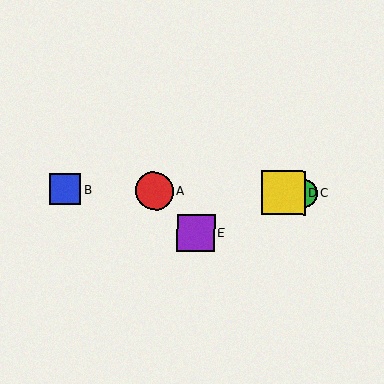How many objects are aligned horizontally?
4 objects (A, B, C, D) are aligned horizontally.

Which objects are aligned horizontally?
Objects A, B, C, D are aligned horizontally.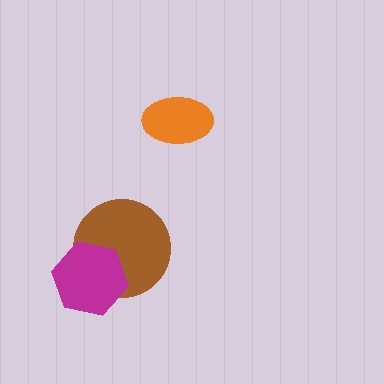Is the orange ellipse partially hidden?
No, no other shape covers it.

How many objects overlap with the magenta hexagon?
1 object overlaps with the magenta hexagon.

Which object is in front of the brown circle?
The magenta hexagon is in front of the brown circle.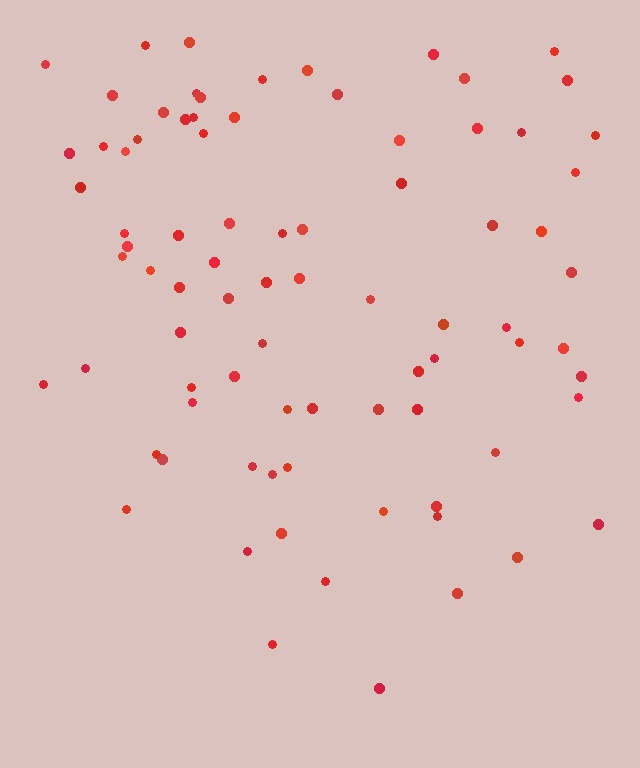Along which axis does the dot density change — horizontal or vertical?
Vertical.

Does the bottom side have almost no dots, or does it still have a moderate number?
Still a moderate number, just noticeably fewer than the top.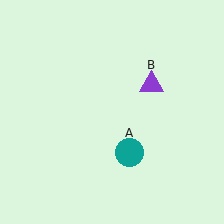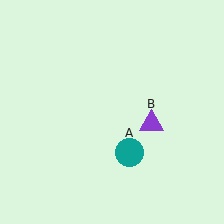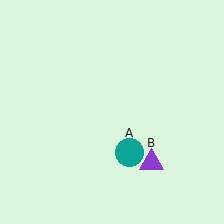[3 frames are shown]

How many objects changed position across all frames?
1 object changed position: purple triangle (object B).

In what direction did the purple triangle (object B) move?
The purple triangle (object B) moved down.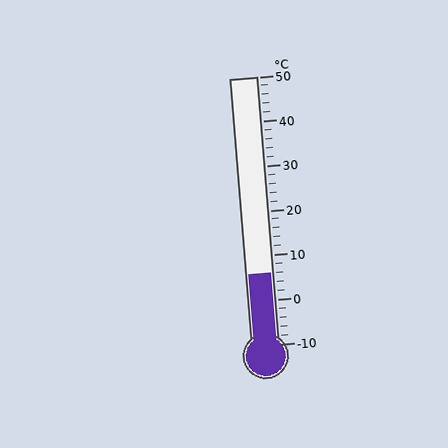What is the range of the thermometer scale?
The thermometer scale ranges from -10°C to 50°C.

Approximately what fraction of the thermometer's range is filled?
The thermometer is filled to approximately 25% of its range.